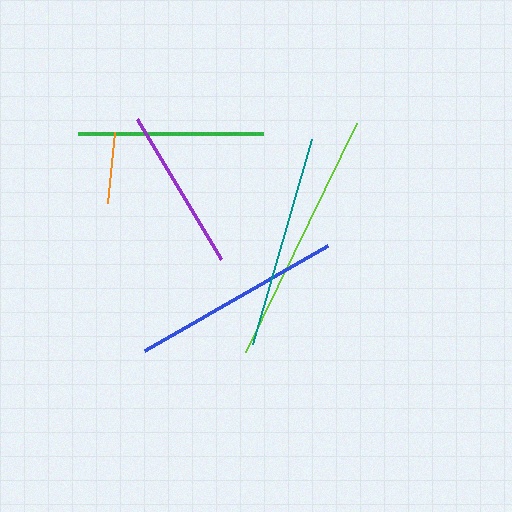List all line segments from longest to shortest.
From longest to shortest: lime, teal, blue, green, purple, orange.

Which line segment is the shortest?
The orange line is the shortest at approximately 72 pixels.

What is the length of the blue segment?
The blue segment is approximately 210 pixels long.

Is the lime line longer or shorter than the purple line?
The lime line is longer than the purple line.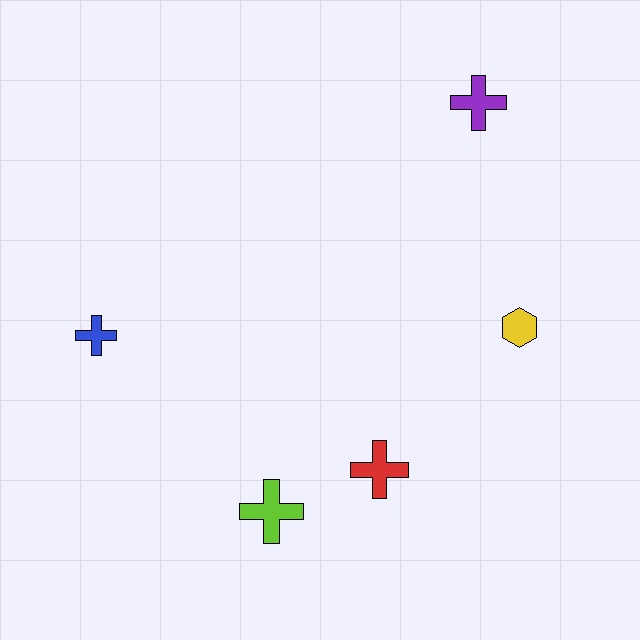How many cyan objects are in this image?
There are no cyan objects.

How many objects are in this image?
There are 5 objects.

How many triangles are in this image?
There are no triangles.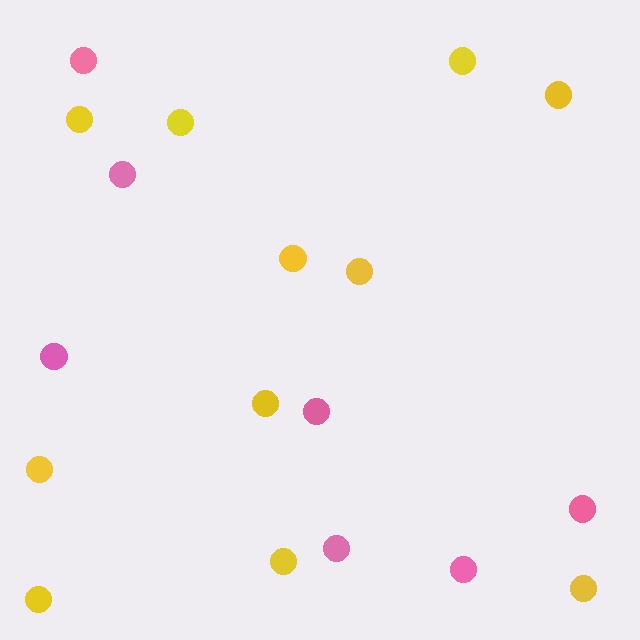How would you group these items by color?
There are 2 groups: one group of pink circles (7) and one group of yellow circles (11).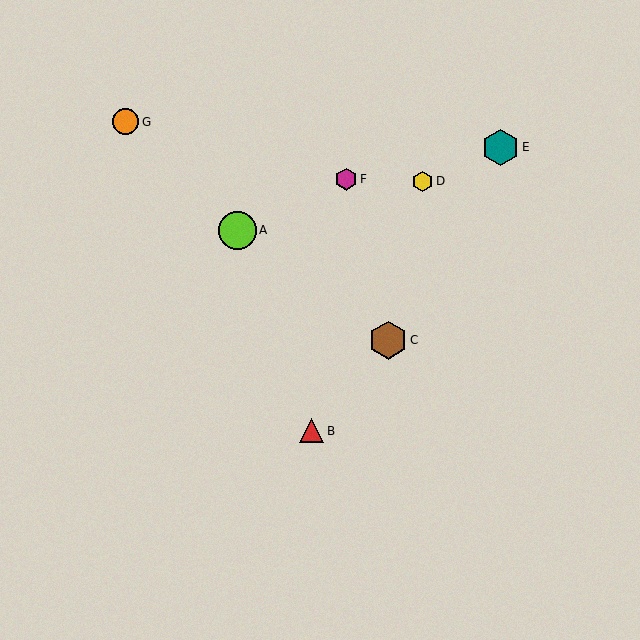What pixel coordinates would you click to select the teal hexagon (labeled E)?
Click at (500, 147) to select the teal hexagon E.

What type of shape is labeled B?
Shape B is a red triangle.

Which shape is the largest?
The brown hexagon (labeled C) is the largest.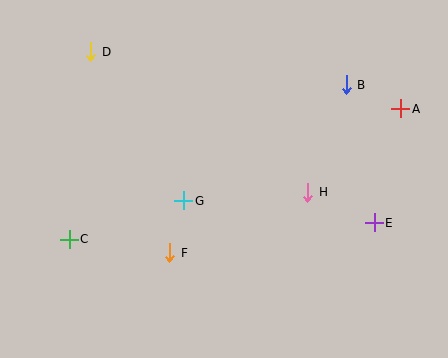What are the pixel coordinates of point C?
Point C is at (69, 239).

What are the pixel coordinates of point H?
Point H is at (308, 192).